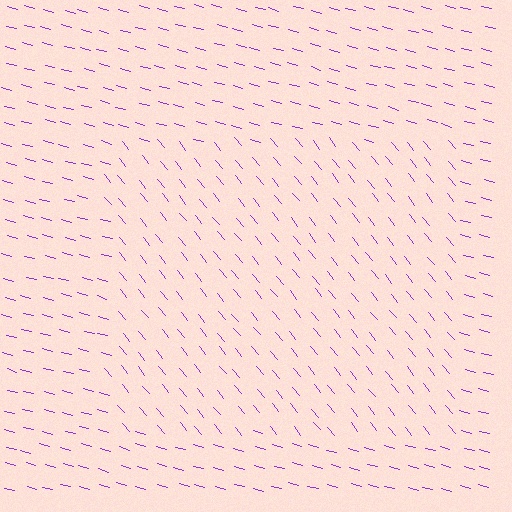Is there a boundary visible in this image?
Yes, there is a texture boundary formed by a change in line orientation.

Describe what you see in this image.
The image is filled with small purple line segments. A rectangle region in the image has lines oriented differently from the surrounding lines, creating a visible texture boundary.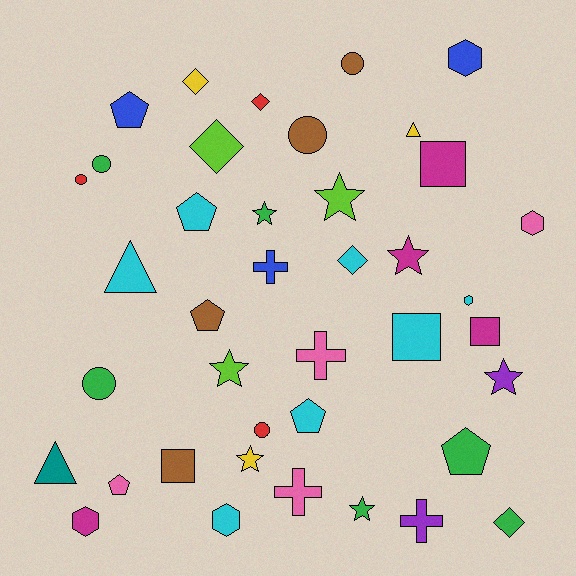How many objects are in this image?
There are 40 objects.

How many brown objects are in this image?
There are 4 brown objects.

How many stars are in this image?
There are 7 stars.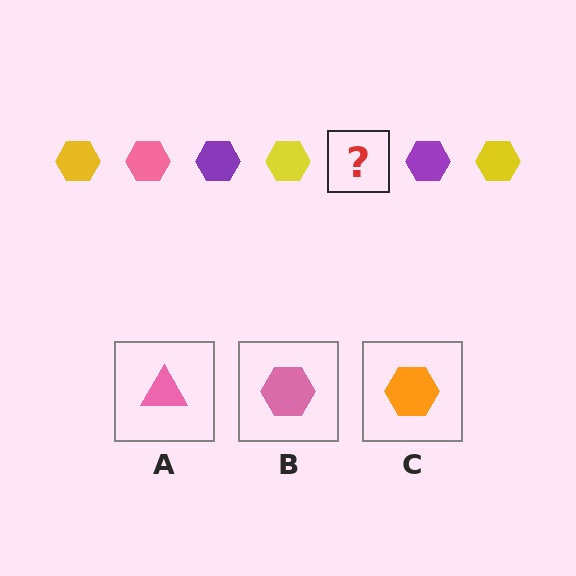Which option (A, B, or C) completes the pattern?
B.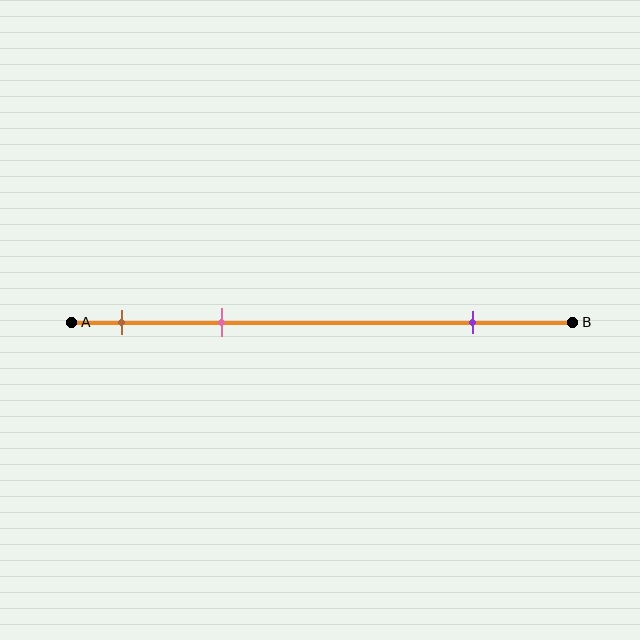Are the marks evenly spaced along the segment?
No, the marks are not evenly spaced.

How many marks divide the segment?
There are 3 marks dividing the segment.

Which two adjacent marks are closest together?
The brown and pink marks are the closest adjacent pair.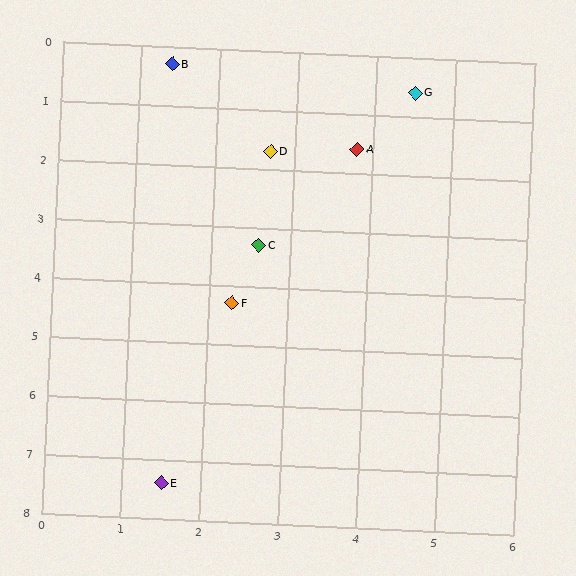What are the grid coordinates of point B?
Point B is at approximately (1.4, 0.3).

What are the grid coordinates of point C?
Point C is at approximately (2.6, 3.3).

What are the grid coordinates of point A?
Point A is at approximately (3.8, 1.6).